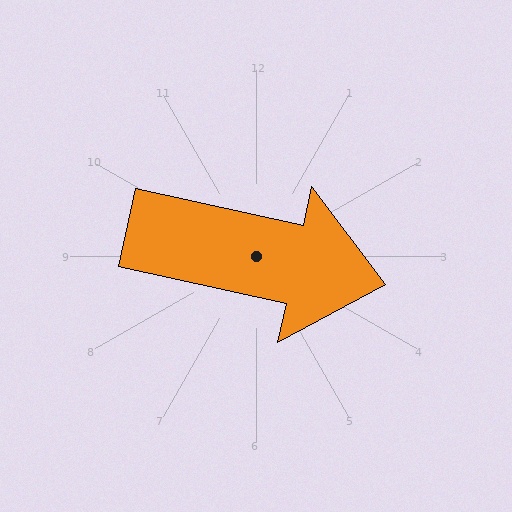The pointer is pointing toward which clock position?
Roughly 3 o'clock.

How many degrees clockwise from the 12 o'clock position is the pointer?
Approximately 102 degrees.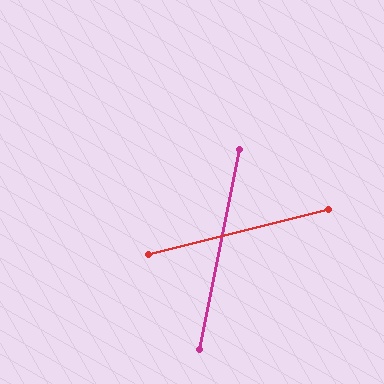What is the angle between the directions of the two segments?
Approximately 65 degrees.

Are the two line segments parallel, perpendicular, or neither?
Neither parallel nor perpendicular — they differ by about 65°.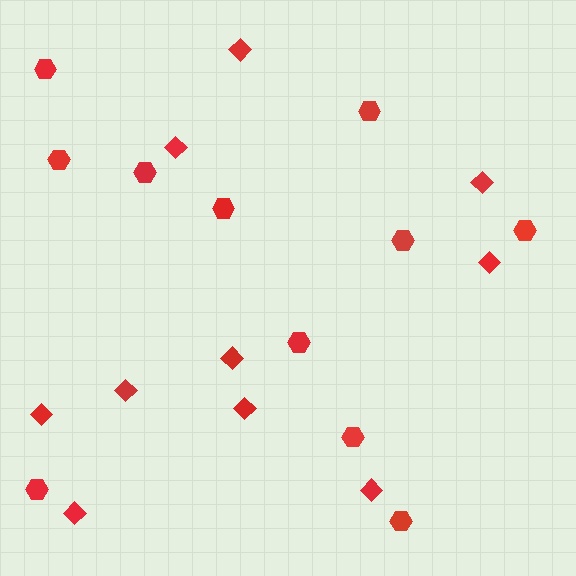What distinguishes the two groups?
There are 2 groups: one group of diamonds (10) and one group of hexagons (11).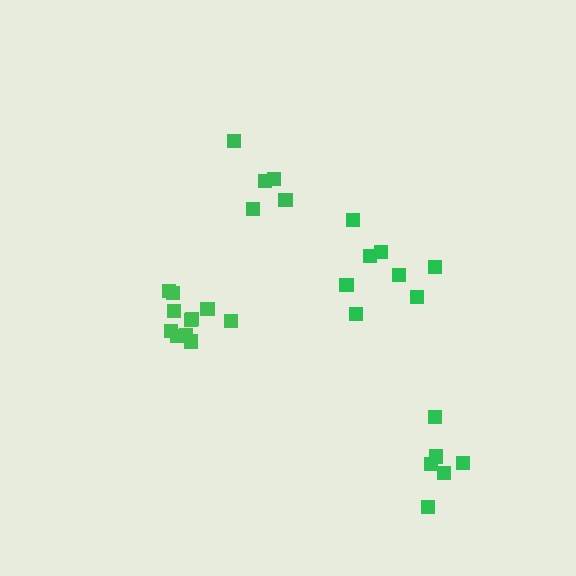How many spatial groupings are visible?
There are 4 spatial groupings.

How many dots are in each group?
Group 1: 11 dots, Group 2: 6 dots, Group 3: 5 dots, Group 4: 8 dots (30 total).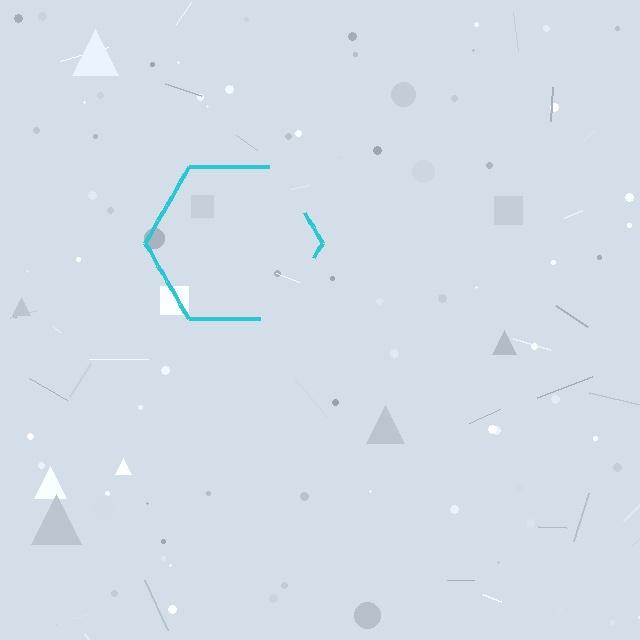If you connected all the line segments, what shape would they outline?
They would outline a hexagon.